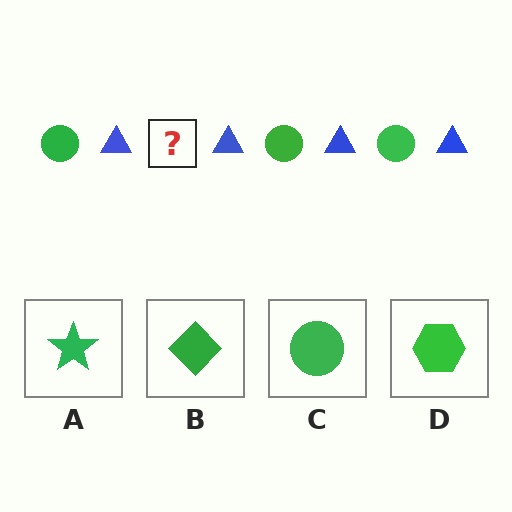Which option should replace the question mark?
Option C.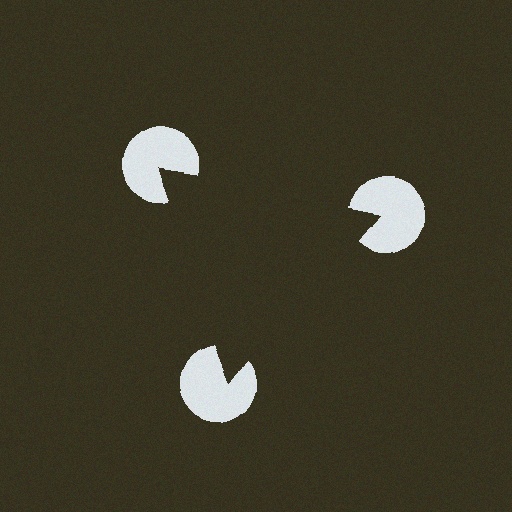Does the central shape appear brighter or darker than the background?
It typically appears slightly darker than the background, even though no actual brightness change is drawn.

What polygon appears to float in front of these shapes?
An illusory triangle — its edges are inferred from the aligned wedge cuts in the pac-man discs, not physically drawn.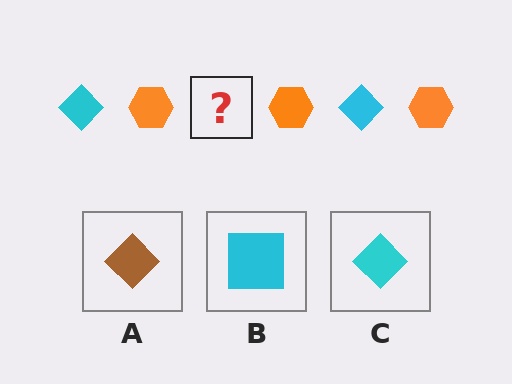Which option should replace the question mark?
Option C.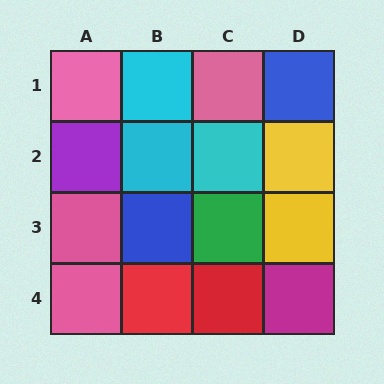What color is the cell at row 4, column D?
Magenta.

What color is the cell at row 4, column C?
Red.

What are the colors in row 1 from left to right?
Pink, cyan, pink, blue.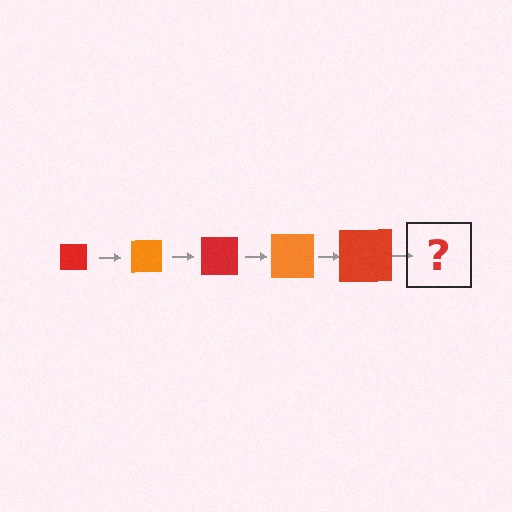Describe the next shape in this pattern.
It should be an orange square, larger than the previous one.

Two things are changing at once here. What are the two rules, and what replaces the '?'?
The two rules are that the square grows larger each step and the color cycles through red and orange. The '?' should be an orange square, larger than the previous one.